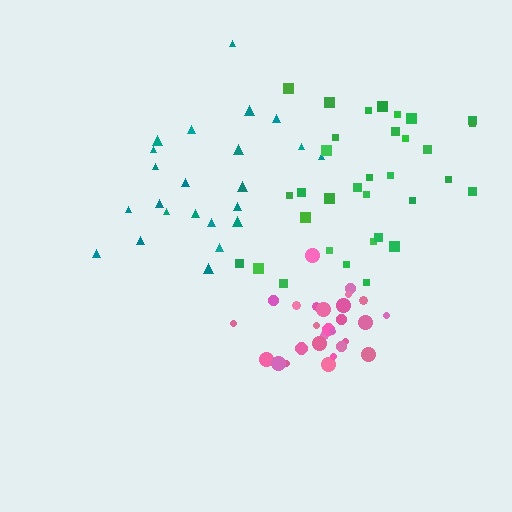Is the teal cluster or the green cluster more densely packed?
Green.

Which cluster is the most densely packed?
Pink.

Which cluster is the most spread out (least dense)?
Teal.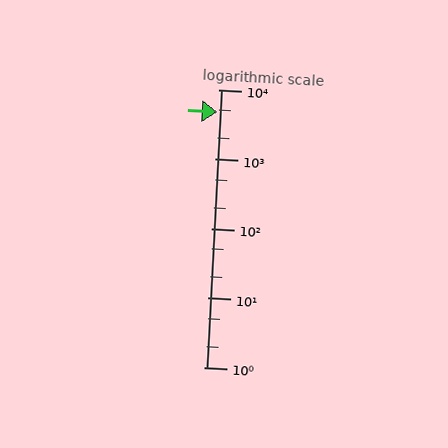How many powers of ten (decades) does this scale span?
The scale spans 4 decades, from 1 to 10000.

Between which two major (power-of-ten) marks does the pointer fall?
The pointer is between 1000 and 10000.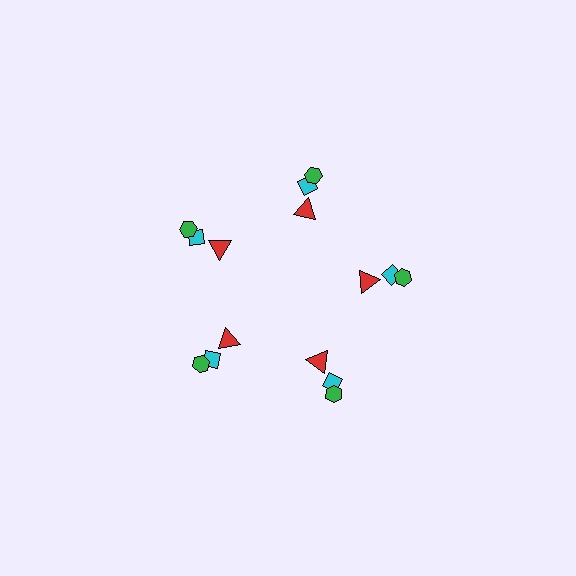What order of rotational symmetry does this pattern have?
This pattern has 5-fold rotational symmetry.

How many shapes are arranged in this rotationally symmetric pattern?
There are 15 shapes, arranged in 5 groups of 3.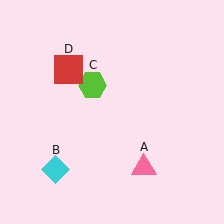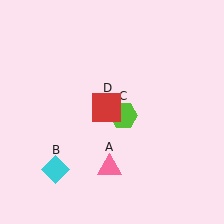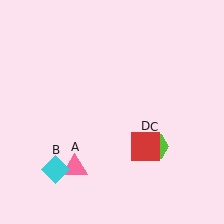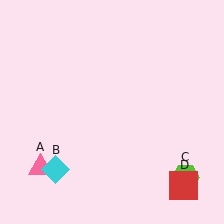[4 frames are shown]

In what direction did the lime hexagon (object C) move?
The lime hexagon (object C) moved down and to the right.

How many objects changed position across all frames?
3 objects changed position: pink triangle (object A), lime hexagon (object C), red square (object D).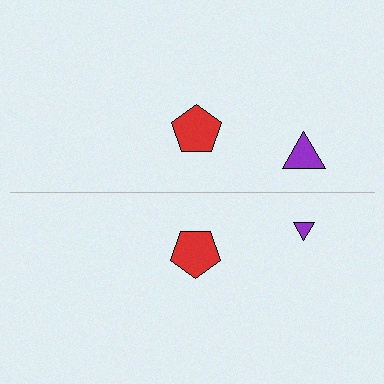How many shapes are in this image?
There are 4 shapes in this image.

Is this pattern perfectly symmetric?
No, the pattern is not perfectly symmetric. The purple triangle on the bottom side has a different size than its mirror counterpart.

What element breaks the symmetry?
The purple triangle on the bottom side has a different size than its mirror counterpart.